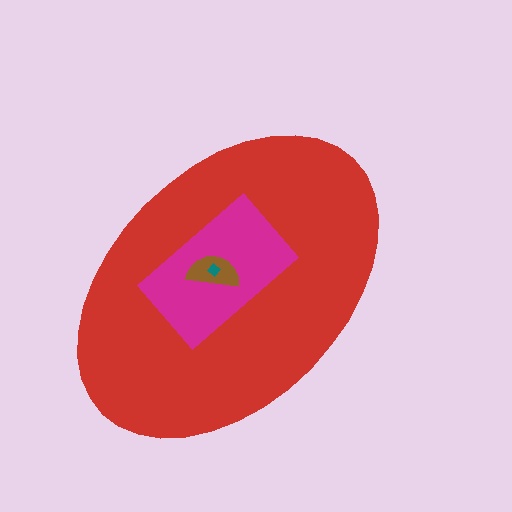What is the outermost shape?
The red ellipse.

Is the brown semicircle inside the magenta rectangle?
Yes.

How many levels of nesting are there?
4.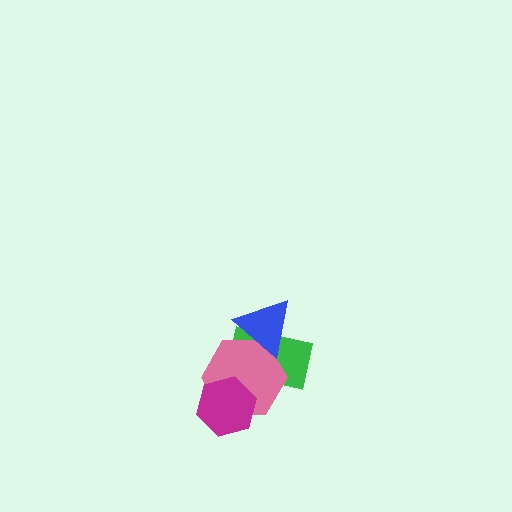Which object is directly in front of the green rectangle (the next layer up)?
The pink hexagon is directly in front of the green rectangle.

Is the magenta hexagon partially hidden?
No, no other shape covers it.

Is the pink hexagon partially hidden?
Yes, it is partially covered by another shape.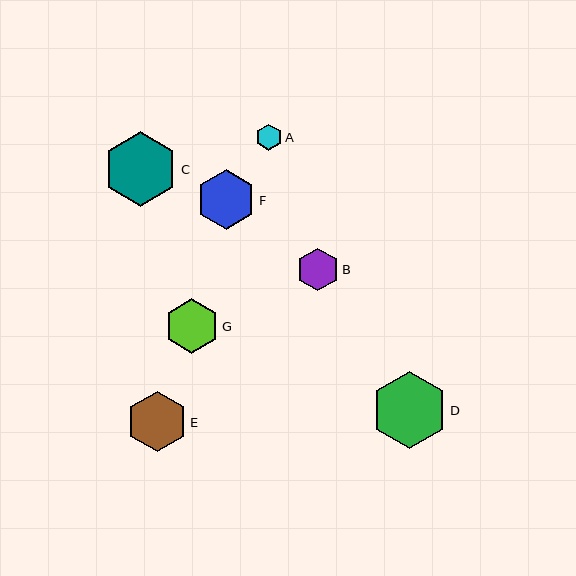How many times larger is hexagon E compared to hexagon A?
Hexagon E is approximately 2.3 times the size of hexagon A.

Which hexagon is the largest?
Hexagon D is the largest with a size of approximately 76 pixels.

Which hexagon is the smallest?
Hexagon A is the smallest with a size of approximately 26 pixels.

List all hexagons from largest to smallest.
From largest to smallest: D, C, E, F, G, B, A.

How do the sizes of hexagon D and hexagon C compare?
Hexagon D and hexagon C are approximately the same size.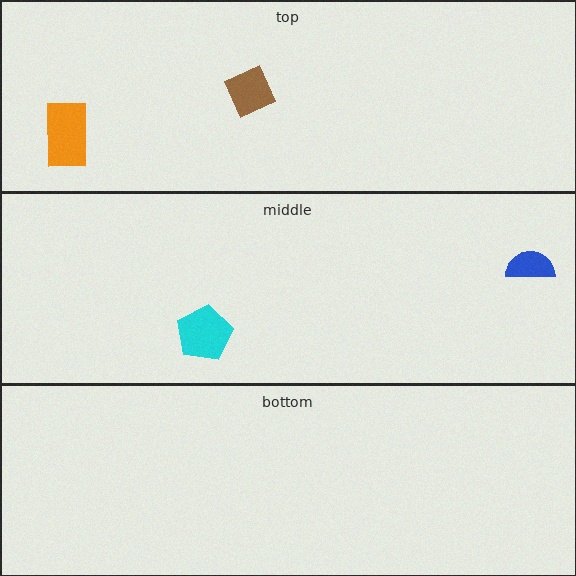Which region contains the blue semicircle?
The middle region.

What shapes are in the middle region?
The cyan pentagon, the blue semicircle.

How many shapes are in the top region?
2.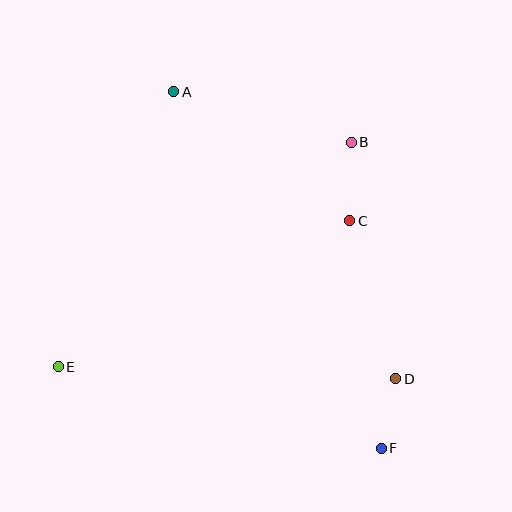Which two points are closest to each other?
Points D and F are closest to each other.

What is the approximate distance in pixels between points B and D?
The distance between B and D is approximately 241 pixels.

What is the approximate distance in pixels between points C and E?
The distance between C and E is approximately 326 pixels.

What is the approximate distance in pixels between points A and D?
The distance between A and D is approximately 363 pixels.